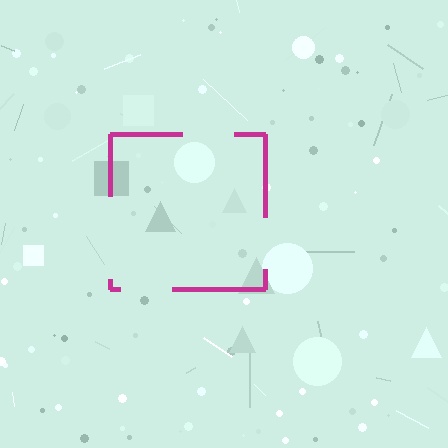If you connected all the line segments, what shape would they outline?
They would outline a square.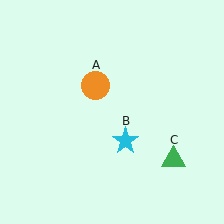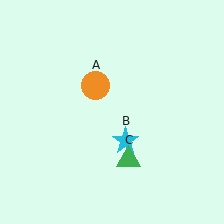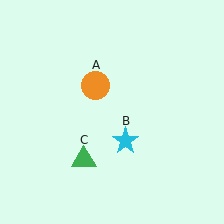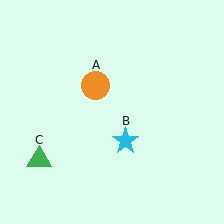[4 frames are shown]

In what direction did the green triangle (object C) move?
The green triangle (object C) moved left.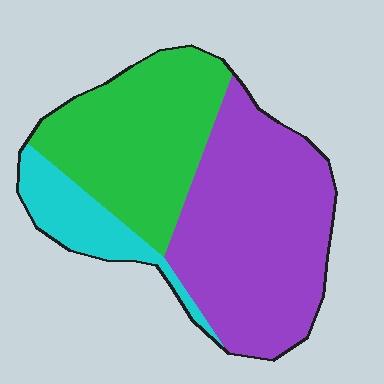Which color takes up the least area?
Cyan, at roughly 15%.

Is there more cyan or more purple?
Purple.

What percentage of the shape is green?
Green takes up about three eighths (3/8) of the shape.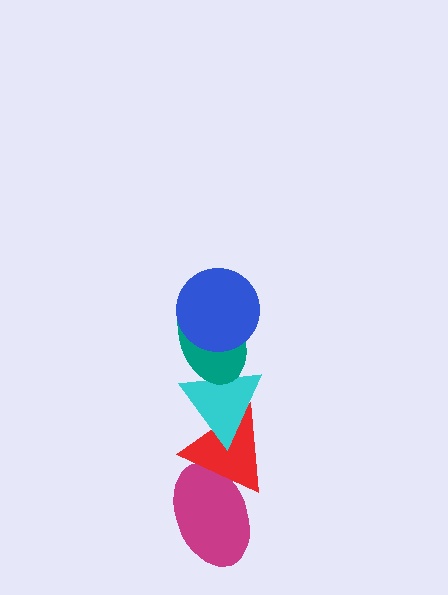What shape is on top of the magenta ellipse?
The red triangle is on top of the magenta ellipse.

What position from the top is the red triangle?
The red triangle is 4th from the top.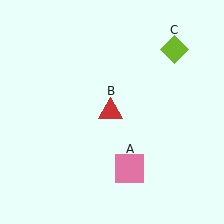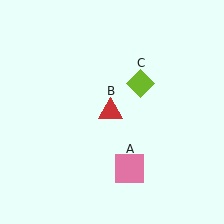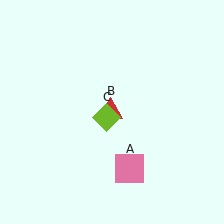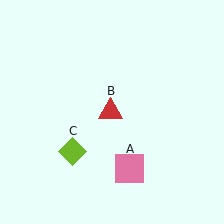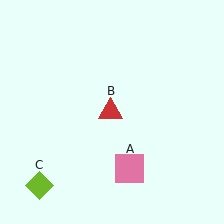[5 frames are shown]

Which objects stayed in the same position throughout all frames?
Pink square (object A) and red triangle (object B) remained stationary.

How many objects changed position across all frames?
1 object changed position: lime diamond (object C).